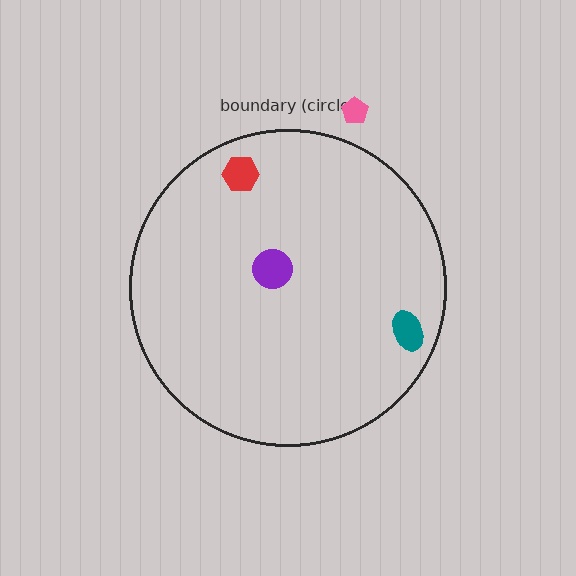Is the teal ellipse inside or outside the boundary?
Inside.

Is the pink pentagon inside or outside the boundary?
Outside.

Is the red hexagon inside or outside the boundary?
Inside.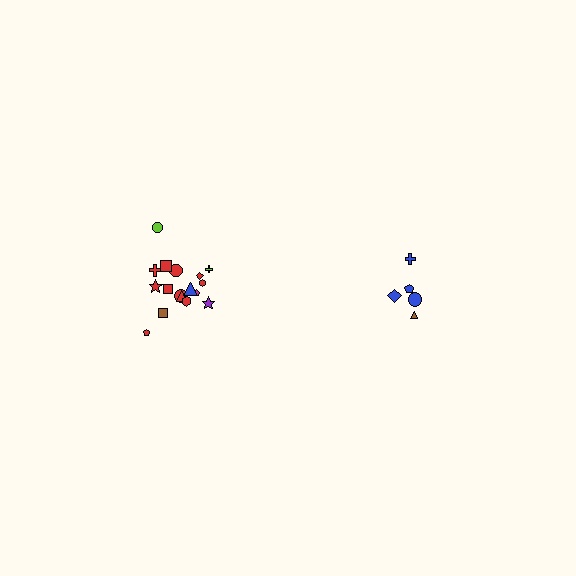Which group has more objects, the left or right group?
The left group.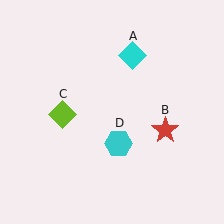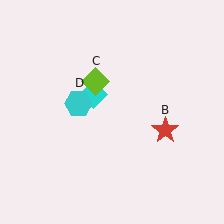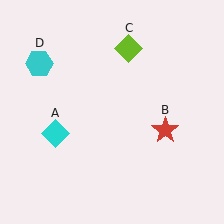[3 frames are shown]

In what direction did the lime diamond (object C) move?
The lime diamond (object C) moved up and to the right.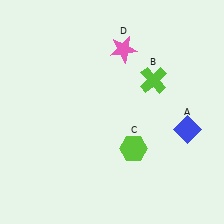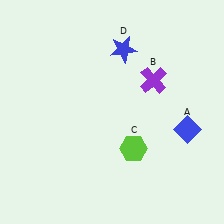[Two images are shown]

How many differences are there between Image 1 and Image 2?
There are 2 differences between the two images.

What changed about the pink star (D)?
In Image 1, D is pink. In Image 2, it changed to blue.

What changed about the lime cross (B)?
In Image 1, B is lime. In Image 2, it changed to purple.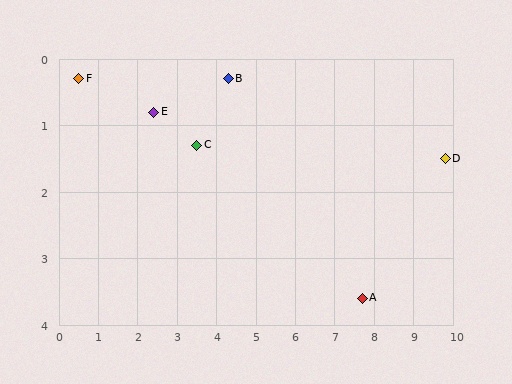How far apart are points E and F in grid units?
Points E and F are about 2.0 grid units apart.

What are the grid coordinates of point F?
Point F is at approximately (0.5, 0.3).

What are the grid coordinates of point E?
Point E is at approximately (2.4, 0.8).